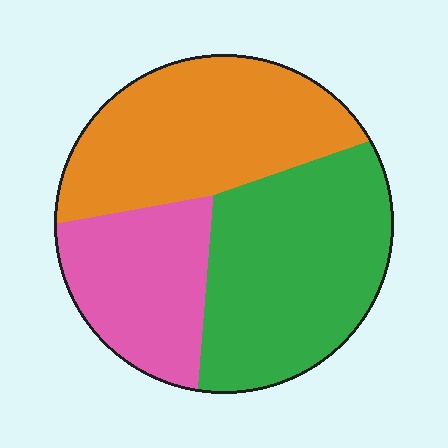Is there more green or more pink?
Green.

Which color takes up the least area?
Pink, at roughly 25%.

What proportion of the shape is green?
Green takes up about two fifths (2/5) of the shape.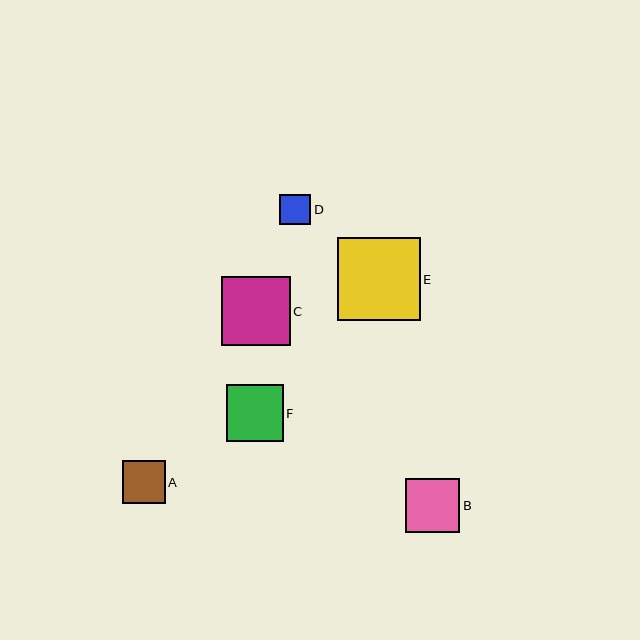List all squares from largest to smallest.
From largest to smallest: E, C, F, B, A, D.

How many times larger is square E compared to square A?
Square E is approximately 1.9 times the size of square A.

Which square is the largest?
Square E is the largest with a size of approximately 83 pixels.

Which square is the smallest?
Square D is the smallest with a size of approximately 31 pixels.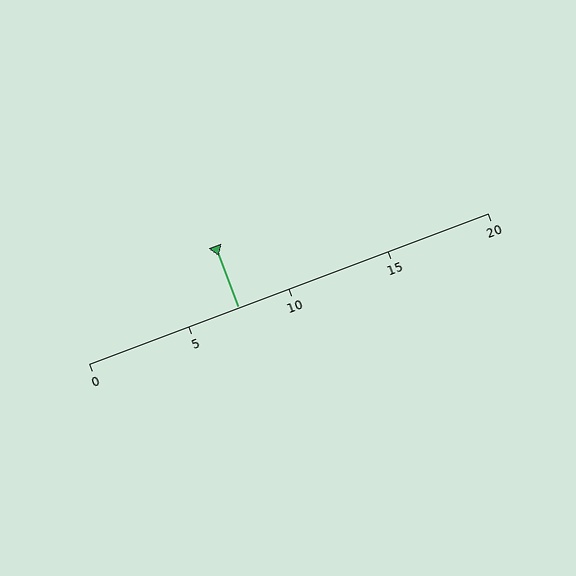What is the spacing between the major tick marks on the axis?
The major ticks are spaced 5 apart.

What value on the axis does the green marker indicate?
The marker indicates approximately 7.5.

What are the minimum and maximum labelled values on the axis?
The axis runs from 0 to 20.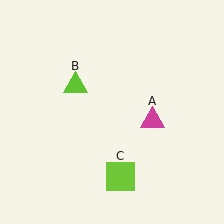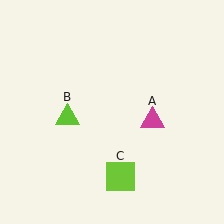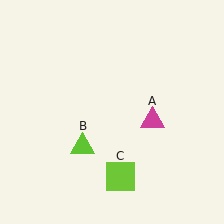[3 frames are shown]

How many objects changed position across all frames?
1 object changed position: lime triangle (object B).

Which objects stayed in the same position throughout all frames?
Magenta triangle (object A) and lime square (object C) remained stationary.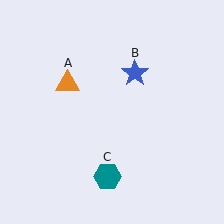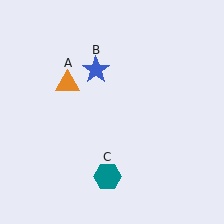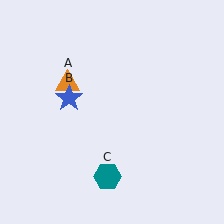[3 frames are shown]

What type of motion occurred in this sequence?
The blue star (object B) rotated counterclockwise around the center of the scene.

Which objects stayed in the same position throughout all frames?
Orange triangle (object A) and teal hexagon (object C) remained stationary.